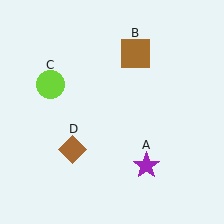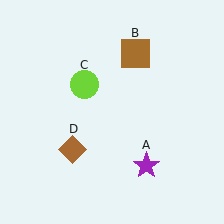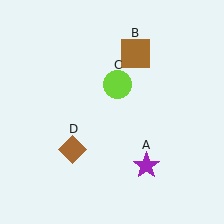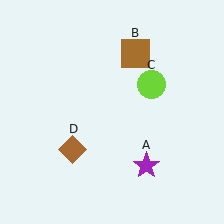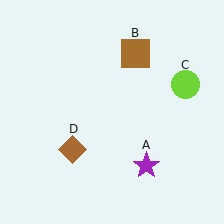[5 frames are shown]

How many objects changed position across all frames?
1 object changed position: lime circle (object C).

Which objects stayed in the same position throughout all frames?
Purple star (object A) and brown square (object B) and brown diamond (object D) remained stationary.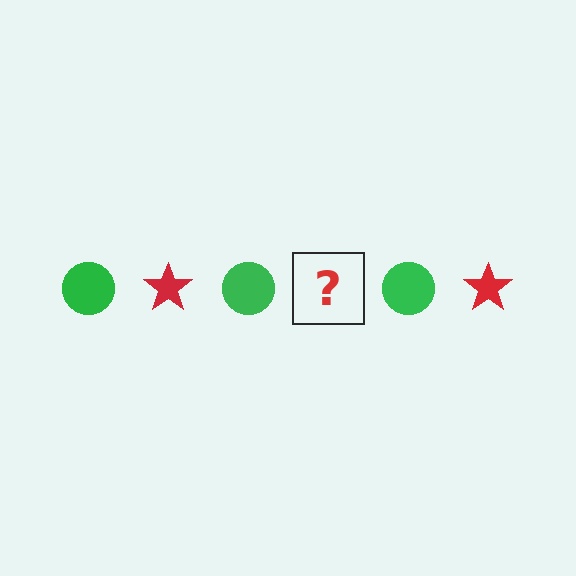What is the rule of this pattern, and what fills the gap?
The rule is that the pattern alternates between green circle and red star. The gap should be filled with a red star.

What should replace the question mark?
The question mark should be replaced with a red star.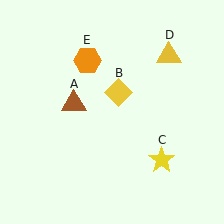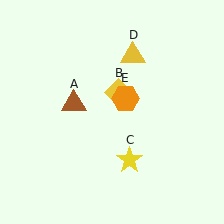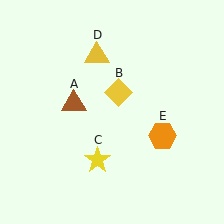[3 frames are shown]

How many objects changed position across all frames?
3 objects changed position: yellow star (object C), yellow triangle (object D), orange hexagon (object E).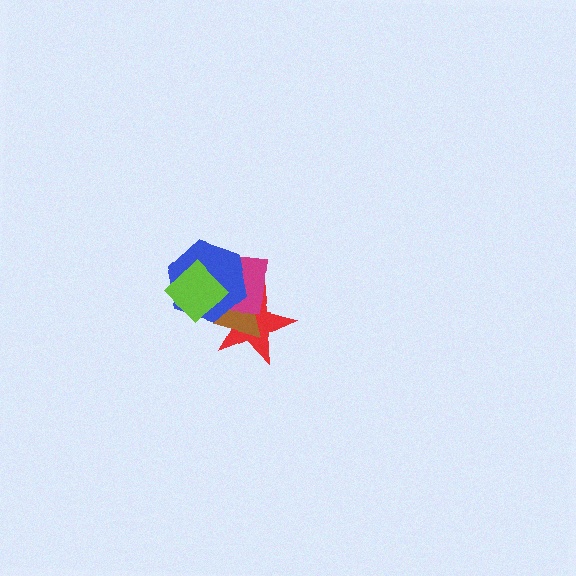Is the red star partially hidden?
Yes, it is partially covered by another shape.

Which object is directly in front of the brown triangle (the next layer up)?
The magenta square is directly in front of the brown triangle.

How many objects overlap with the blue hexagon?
4 objects overlap with the blue hexagon.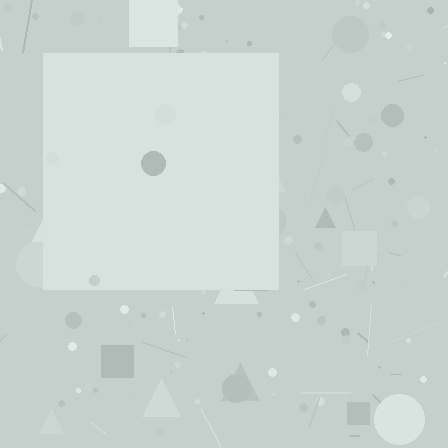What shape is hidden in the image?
A square is hidden in the image.